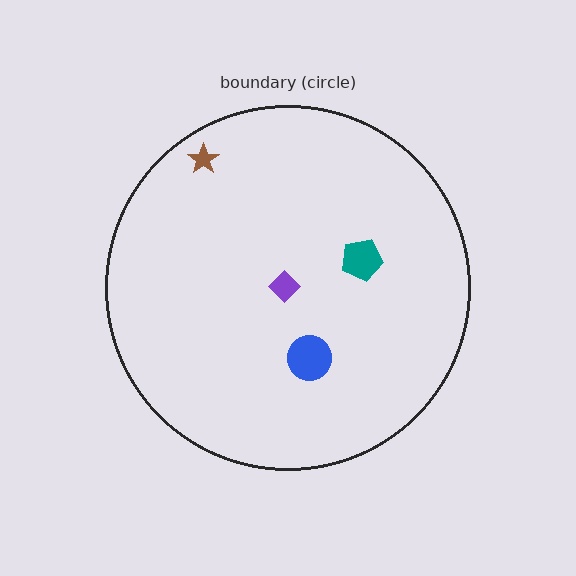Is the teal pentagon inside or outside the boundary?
Inside.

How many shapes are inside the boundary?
4 inside, 0 outside.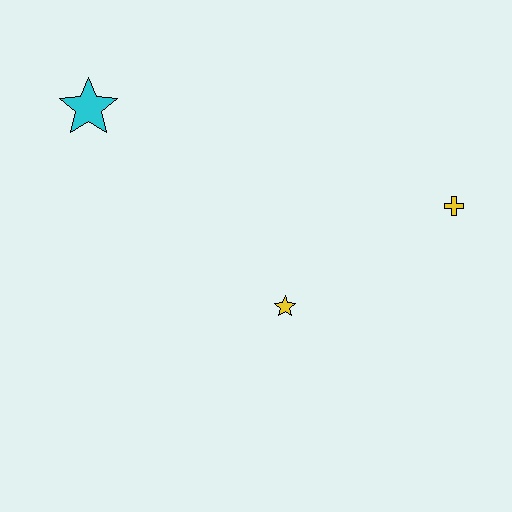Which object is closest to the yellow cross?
The yellow star is closest to the yellow cross.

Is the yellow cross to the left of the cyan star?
No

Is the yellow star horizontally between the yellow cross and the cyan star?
Yes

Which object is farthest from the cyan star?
The yellow cross is farthest from the cyan star.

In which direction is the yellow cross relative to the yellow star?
The yellow cross is to the right of the yellow star.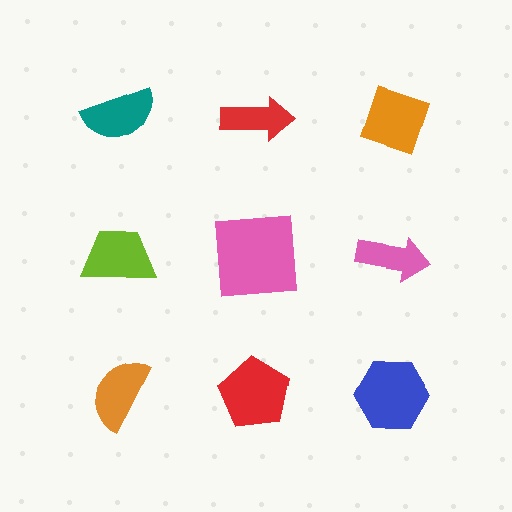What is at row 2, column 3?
A pink arrow.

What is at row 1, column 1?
A teal semicircle.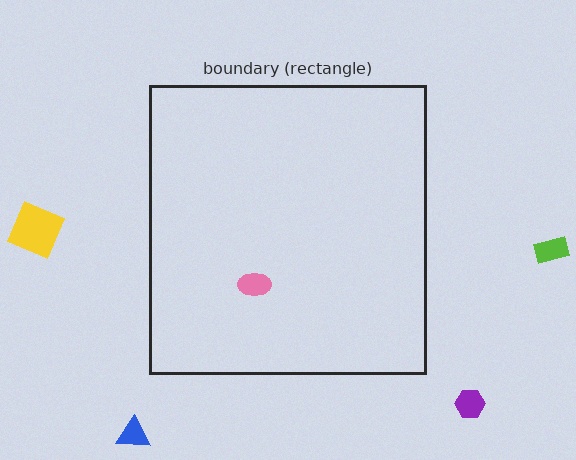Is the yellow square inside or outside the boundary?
Outside.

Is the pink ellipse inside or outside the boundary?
Inside.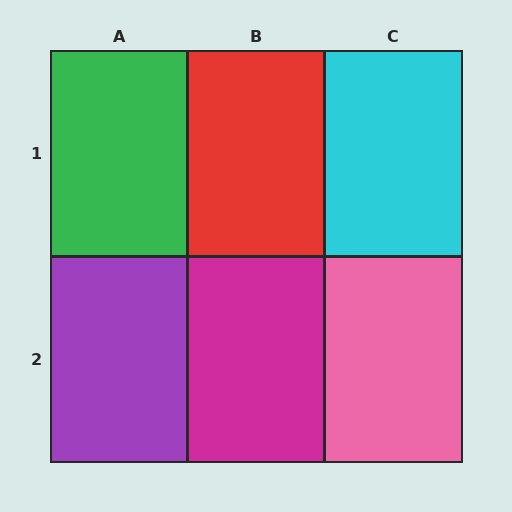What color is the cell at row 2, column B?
Magenta.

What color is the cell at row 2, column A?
Purple.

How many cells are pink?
1 cell is pink.